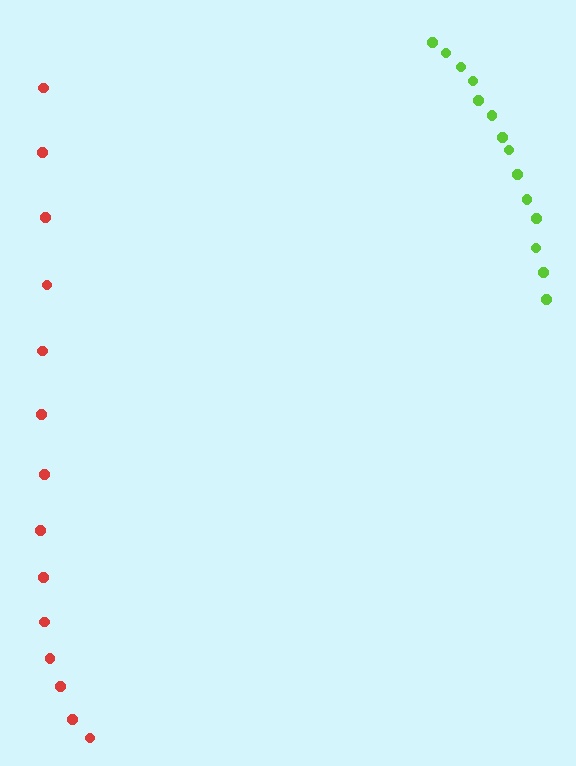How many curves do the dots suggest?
There are 2 distinct paths.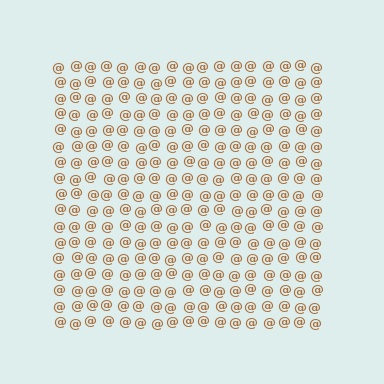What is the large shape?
The large shape is a square.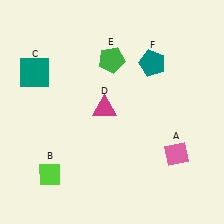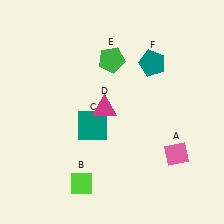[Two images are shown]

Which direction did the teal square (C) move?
The teal square (C) moved right.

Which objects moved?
The objects that moved are: the lime diamond (B), the teal square (C).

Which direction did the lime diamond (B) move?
The lime diamond (B) moved right.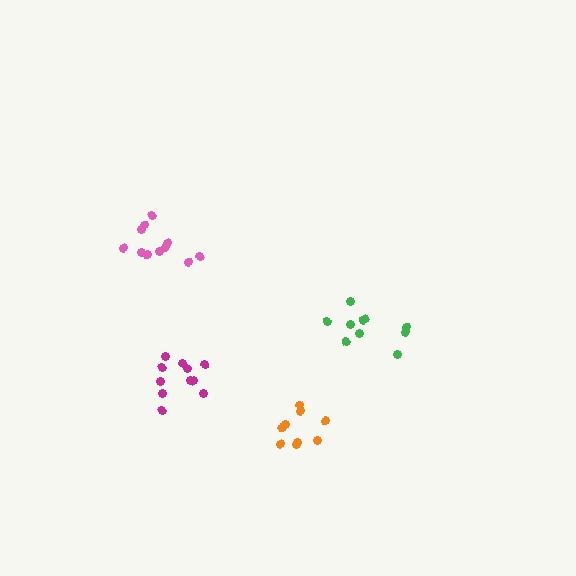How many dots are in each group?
Group 1: 11 dots, Group 2: 10 dots, Group 3: 11 dots, Group 4: 9 dots (41 total).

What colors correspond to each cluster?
The clusters are colored: pink, green, magenta, orange.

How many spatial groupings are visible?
There are 4 spatial groupings.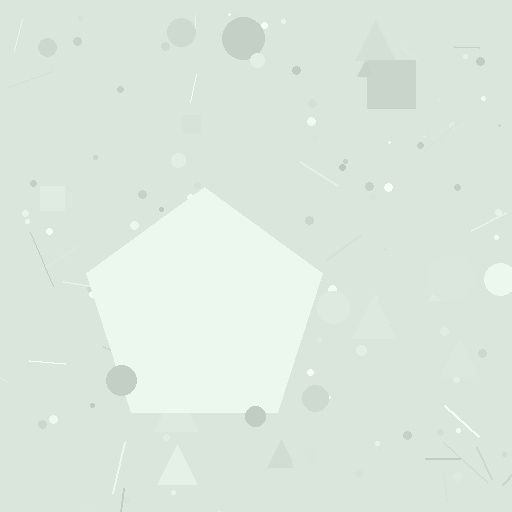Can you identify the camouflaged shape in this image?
The camouflaged shape is a pentagon.